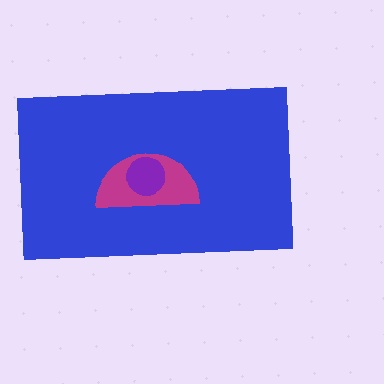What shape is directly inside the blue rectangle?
The magenta semicircle.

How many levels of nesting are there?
3.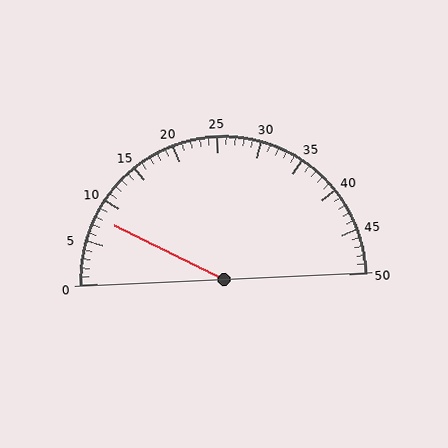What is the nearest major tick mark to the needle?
The nearest major tick mark is 10.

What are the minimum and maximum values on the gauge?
The gauge ranges from 0 to 50.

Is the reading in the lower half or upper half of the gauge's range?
The reading is in the lower half of the range (0 to 50).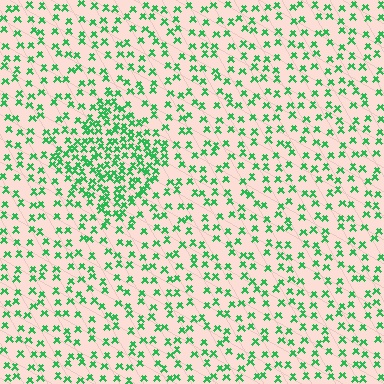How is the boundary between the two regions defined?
The boundary is defined by a change in element density (approximately 2.4x ratio). All elements are the same color, size, and shape.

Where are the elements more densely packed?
The elements are more densely packed inside the diamond boundary.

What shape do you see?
I see a diamond.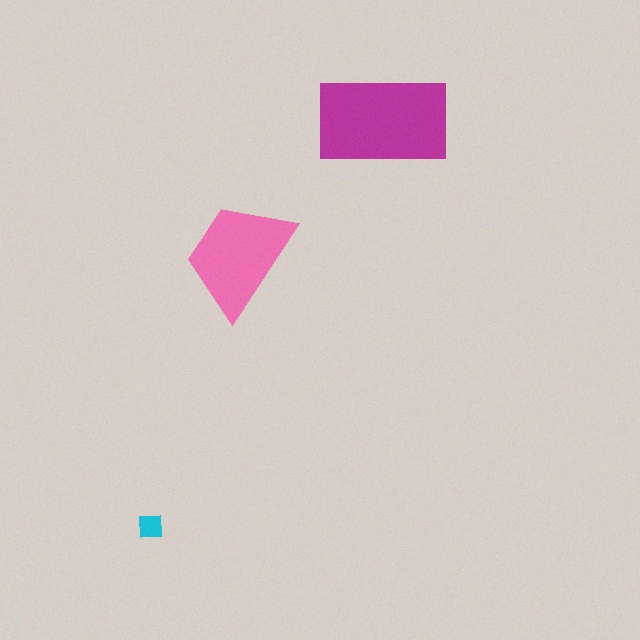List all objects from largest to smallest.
The magenta rectangle, the pink trapezoid, the cyan square.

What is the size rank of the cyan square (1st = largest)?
3rd.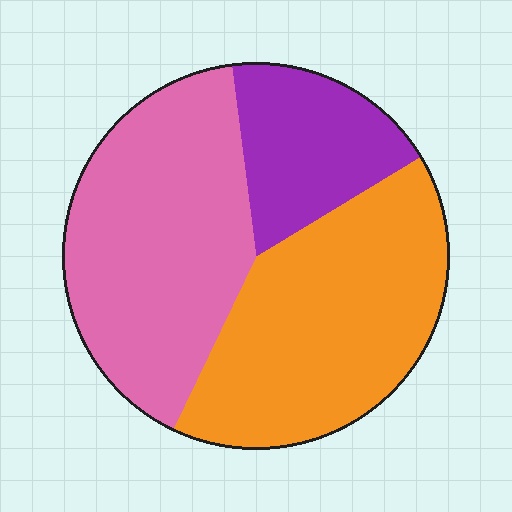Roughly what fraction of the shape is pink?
Pink covers roughly 40% of the shape.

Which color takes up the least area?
Purple, at roughly 20%.